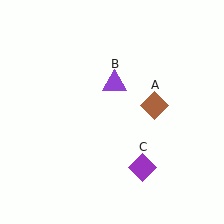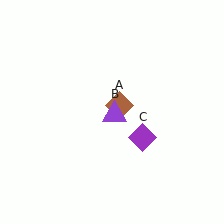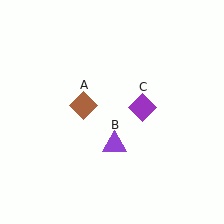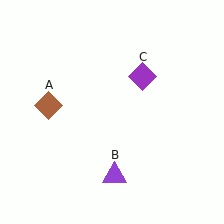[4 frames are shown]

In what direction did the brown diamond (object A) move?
The brown diamond (object A) moved left.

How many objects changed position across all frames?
3 objects changed position: brown diamond (object A), purple triangle (object B), purple diamond (object C).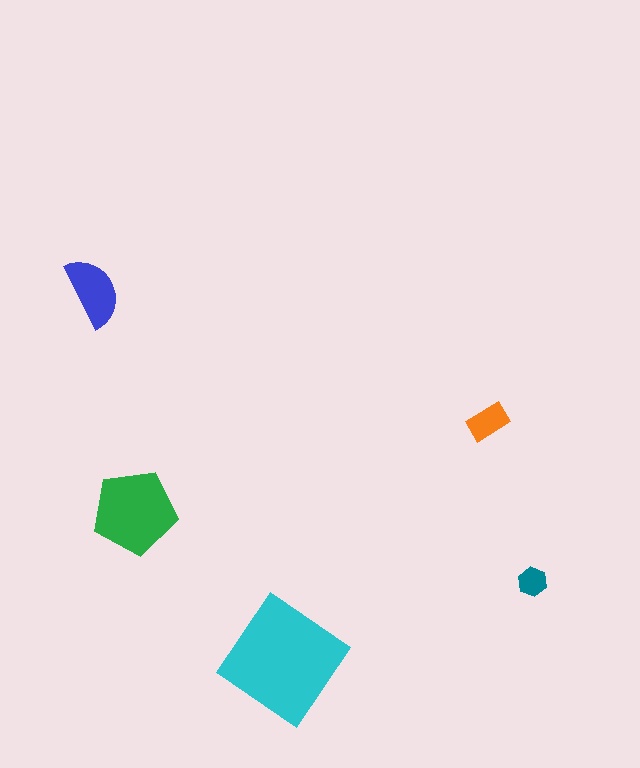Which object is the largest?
The cyan diamond.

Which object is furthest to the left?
The blue semicircle is leftmost.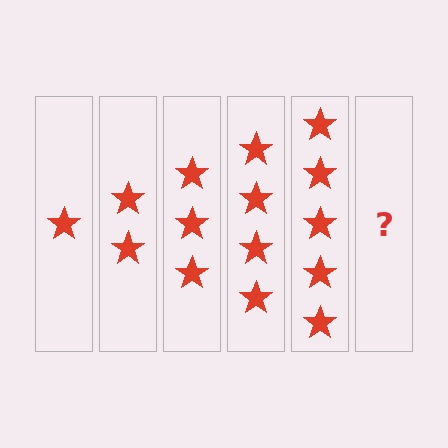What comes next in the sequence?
The next element should be 6 stars.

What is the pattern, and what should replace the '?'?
The pattern is that each step adds one more star. The '?' should be 6 stars.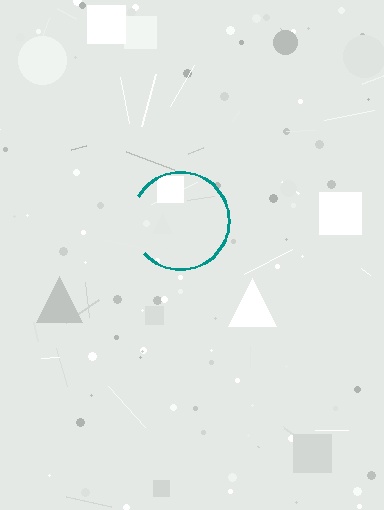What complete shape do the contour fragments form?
The contour fragments form a circle.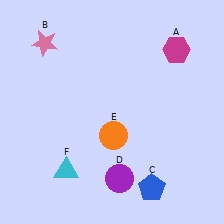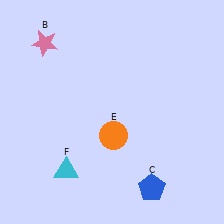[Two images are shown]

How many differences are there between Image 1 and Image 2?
There are 2 differences between the two images.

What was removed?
The purple circle (D), the magenta hexagon (A) were removed in Image 2.